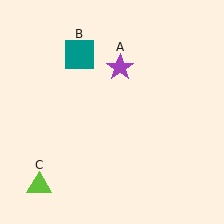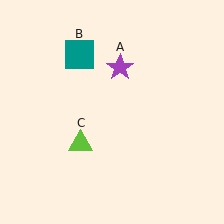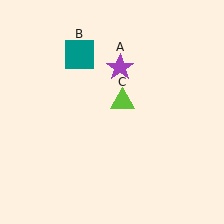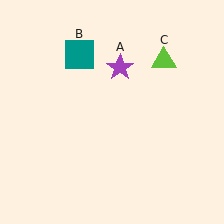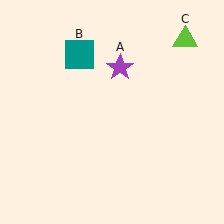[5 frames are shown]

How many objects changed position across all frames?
1 object changed position: lime triangle (object C).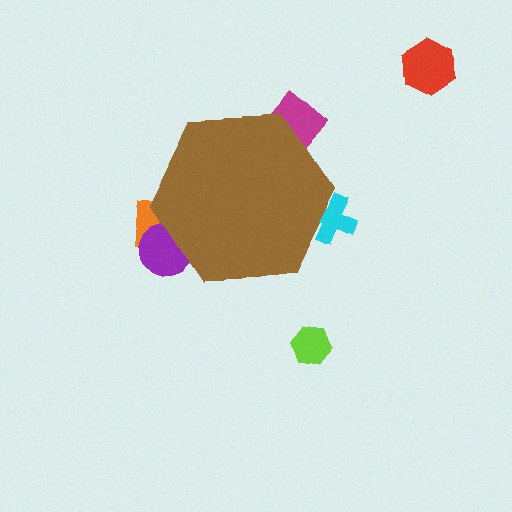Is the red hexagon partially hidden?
No, the red hexagon is fully visible.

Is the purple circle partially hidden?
Yes, the purple circle is partially hidden behind the brown hexagon.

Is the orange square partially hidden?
Yes, the orange square is partially hidden behind the brown hexagon.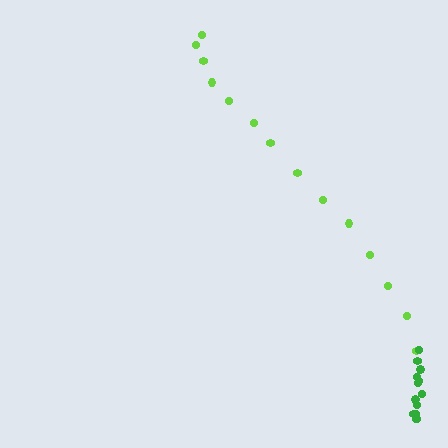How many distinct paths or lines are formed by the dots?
There are 2 distinct paths.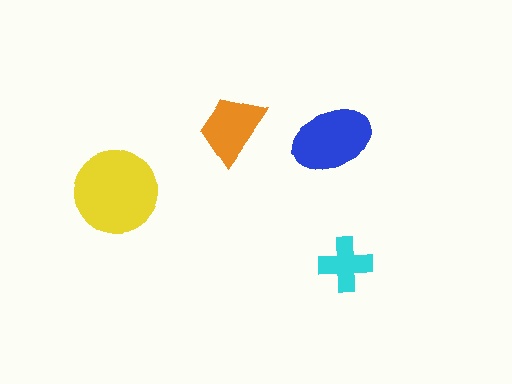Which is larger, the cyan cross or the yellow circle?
The yellow circle.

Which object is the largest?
The yellow circle.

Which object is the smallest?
The cyan cross.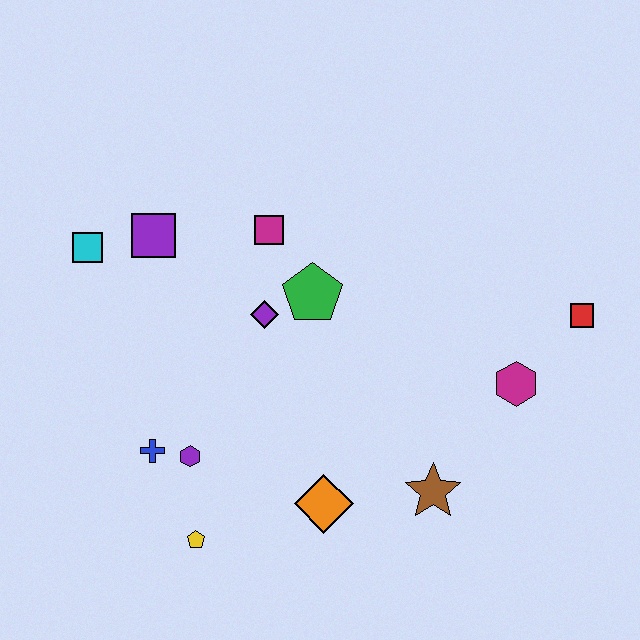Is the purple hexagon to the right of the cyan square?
Yes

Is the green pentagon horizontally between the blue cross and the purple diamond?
No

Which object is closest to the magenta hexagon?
The red square is closest to the magenta hexagon.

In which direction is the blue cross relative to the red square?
The blue cross is to the left of the red square.